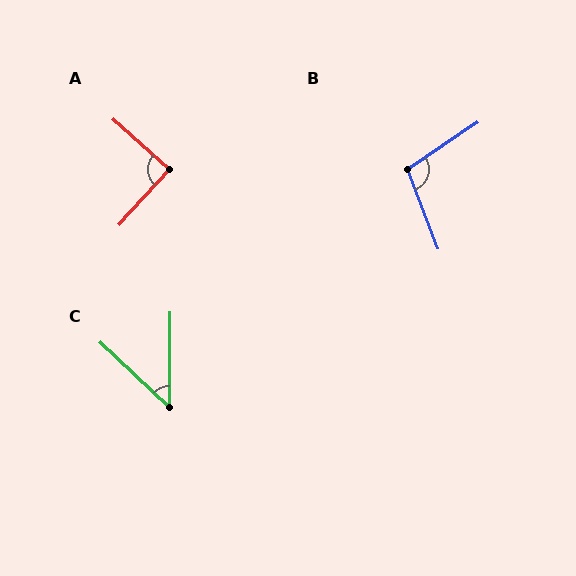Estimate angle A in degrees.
Approximately 90 degrees.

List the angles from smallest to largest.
C (47°), A (90°), B (103°).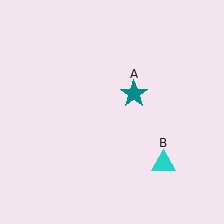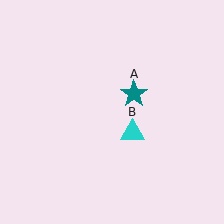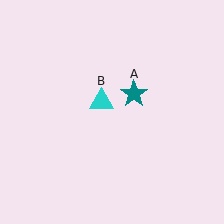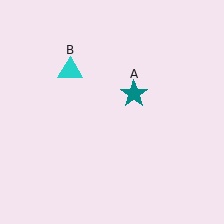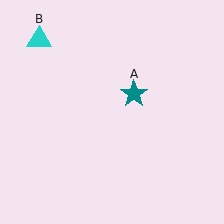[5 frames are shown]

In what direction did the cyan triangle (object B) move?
The cyan triangle (object B) moved up and to the left.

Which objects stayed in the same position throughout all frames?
Teal star (object A) remained stationary.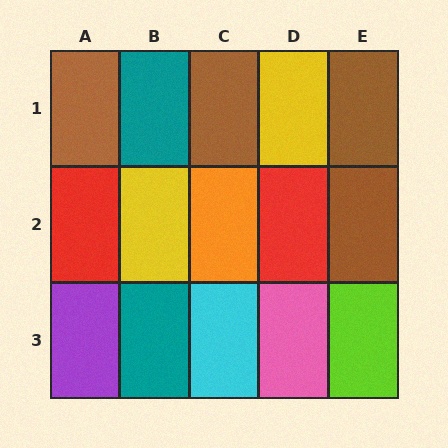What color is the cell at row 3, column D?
Pink.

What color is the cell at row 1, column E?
Brown.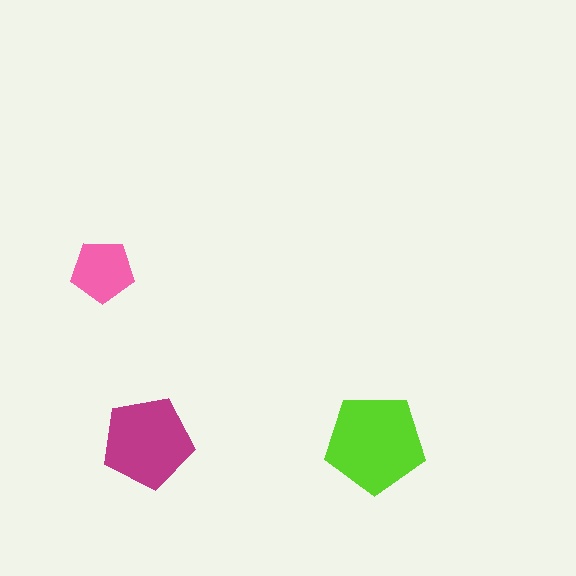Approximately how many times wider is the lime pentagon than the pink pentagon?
About 1.5 times wider.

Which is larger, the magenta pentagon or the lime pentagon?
The lime one.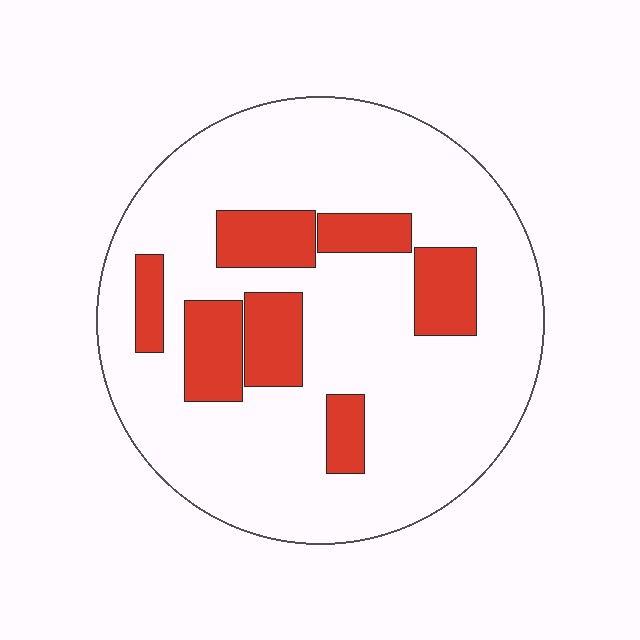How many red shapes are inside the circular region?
7.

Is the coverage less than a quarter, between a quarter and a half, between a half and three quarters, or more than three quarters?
Less than a quarter.